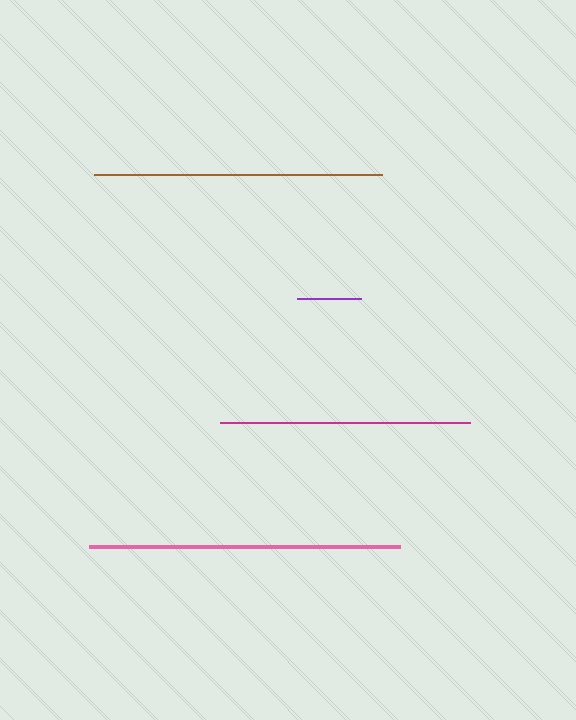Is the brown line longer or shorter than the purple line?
The brown line is longer than the purple line.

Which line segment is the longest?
The pink line is the longest at approximately 311 pixels.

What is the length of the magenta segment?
The magenta segment is approximately 249 pixels long.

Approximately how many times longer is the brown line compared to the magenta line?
The brown line is approximately 1.2 times the length of the magenta line.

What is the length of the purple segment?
The purple segment is approximately 63 pixels long.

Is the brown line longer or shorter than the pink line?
The pink line is longer than the brown line.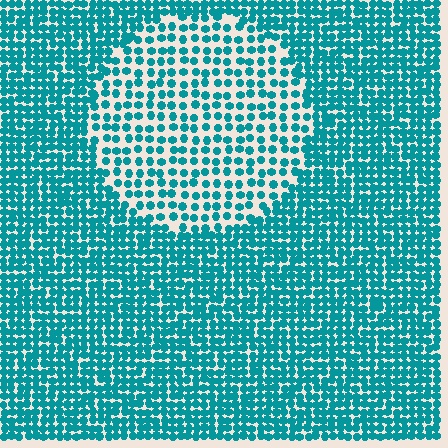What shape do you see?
I see a circle.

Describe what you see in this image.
The image contains small teal elements arranged at two different densities. A circle-shaped region is visible where the elements are less densely packed than the surrounding area.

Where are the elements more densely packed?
The elements are more densely packed outside the circle boundary.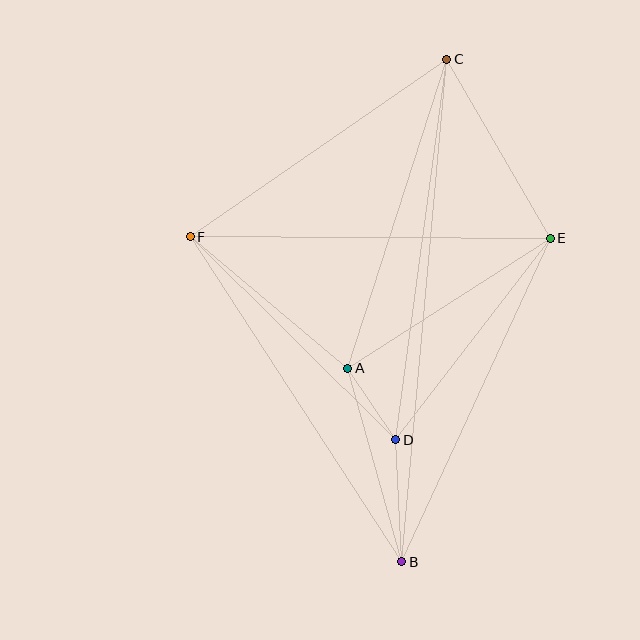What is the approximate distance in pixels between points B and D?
The distance between B and D is approximately 122 pixels.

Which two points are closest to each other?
Points A and D are closest to each other.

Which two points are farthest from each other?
Points B and C are farthest from each other.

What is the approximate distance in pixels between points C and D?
The distance between C and D is approximately 384 pixels.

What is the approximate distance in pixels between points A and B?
The distance between A and B is approximately 201 pixels.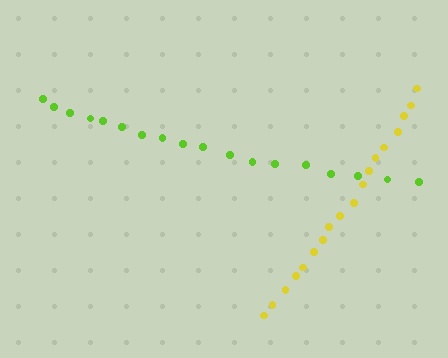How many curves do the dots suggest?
There are 2 distinct paths.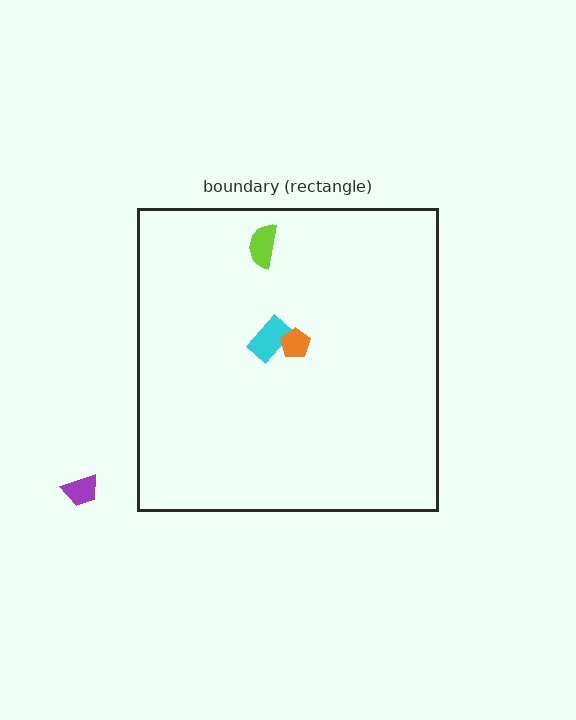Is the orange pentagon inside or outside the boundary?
Inside.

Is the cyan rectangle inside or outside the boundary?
Inside.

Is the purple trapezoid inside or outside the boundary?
Outside.